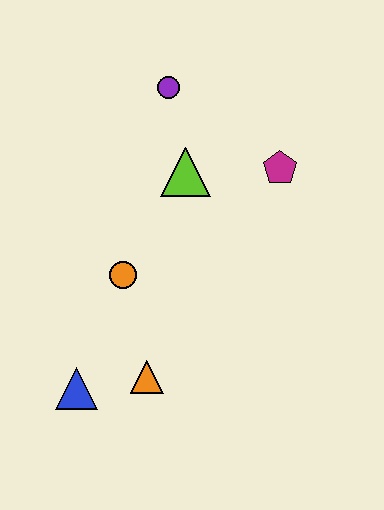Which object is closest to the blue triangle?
The orange triangle is closest to the blue triangle.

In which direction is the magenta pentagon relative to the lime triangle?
The magenta pentagon is to the right of the lime triangle.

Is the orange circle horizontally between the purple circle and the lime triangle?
No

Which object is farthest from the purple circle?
The blue triangle is farthest from the purple circle.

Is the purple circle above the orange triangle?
Yes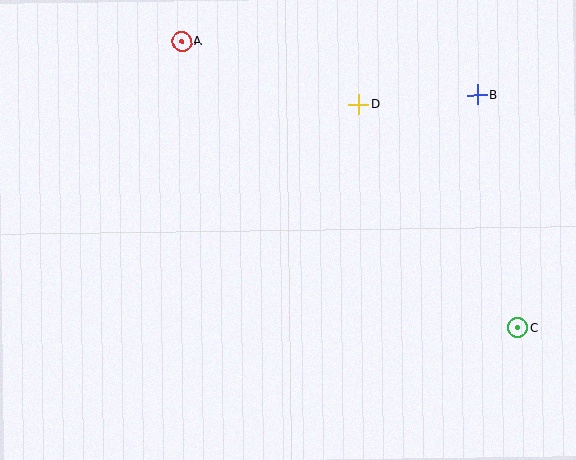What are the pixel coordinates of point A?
Point A is at (182, 41).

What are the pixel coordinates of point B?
Point B is at (478, 95).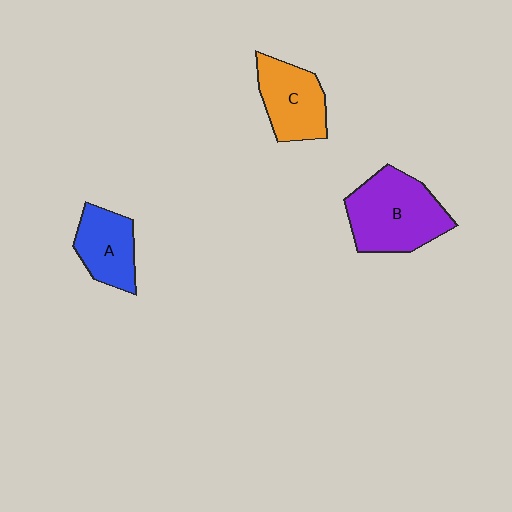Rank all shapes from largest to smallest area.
From largest to smallest: B (purple), C (orange), A (blue).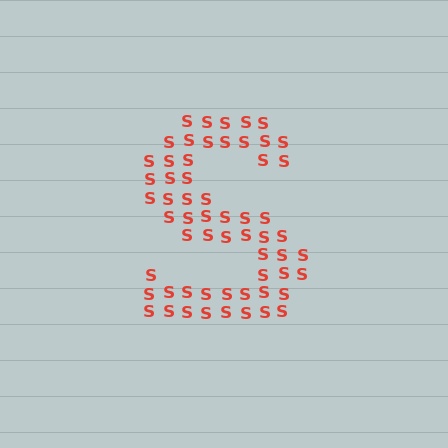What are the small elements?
The small elements are letter S's.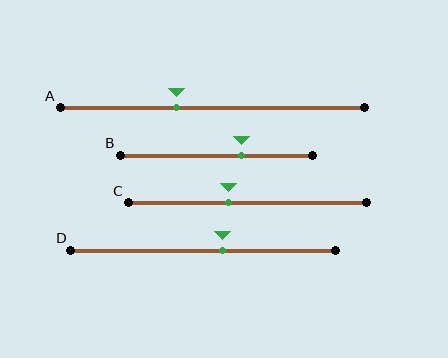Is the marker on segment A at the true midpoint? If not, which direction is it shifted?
No, the marker on segment A is shifted to the left by about 12% of the segment length.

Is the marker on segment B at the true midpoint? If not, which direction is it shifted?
No, the marker on segment B is shifted to the right by about 13% of the segment length.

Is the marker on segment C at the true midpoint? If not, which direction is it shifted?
No, the marker on segment C is shifted to the left by about 8% of the segment length.